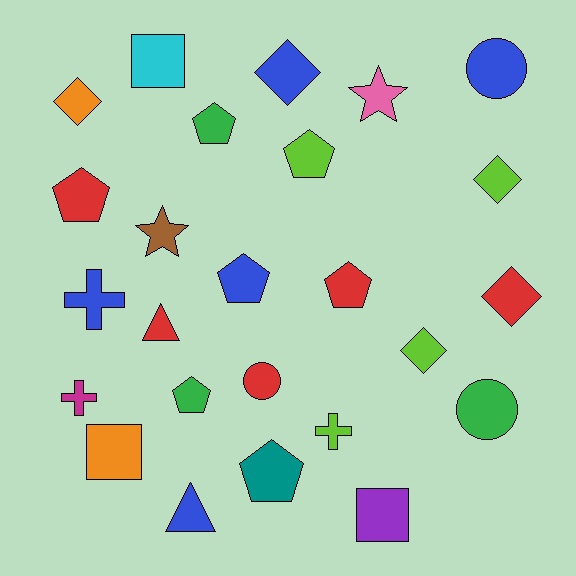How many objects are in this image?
There are 25 objects.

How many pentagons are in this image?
There are 7 pentagons.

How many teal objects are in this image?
There is 1 teal object.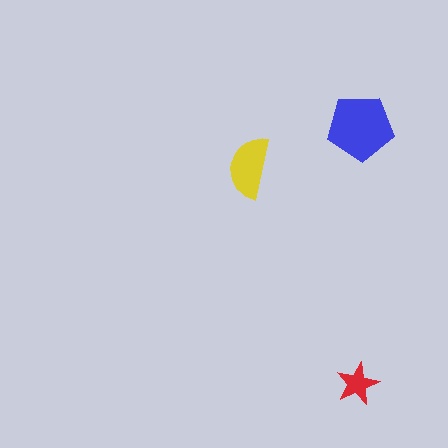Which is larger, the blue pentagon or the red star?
The blue pentagon.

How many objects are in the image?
There are 3 objects in the image.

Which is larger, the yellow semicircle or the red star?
The yellow semicircle.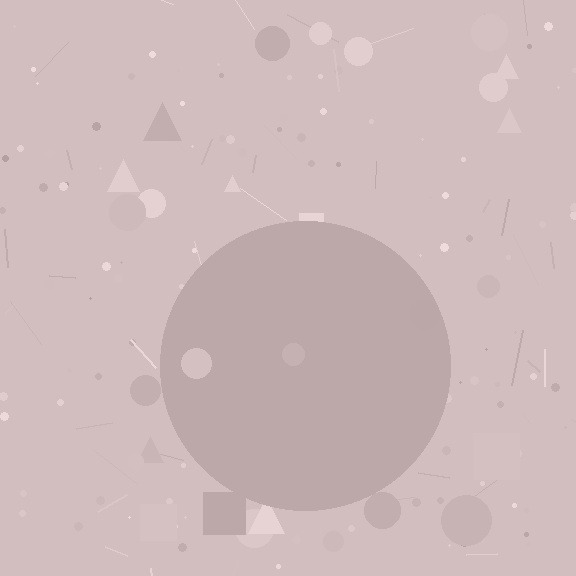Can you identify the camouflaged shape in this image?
The camouflaged shape is a circle.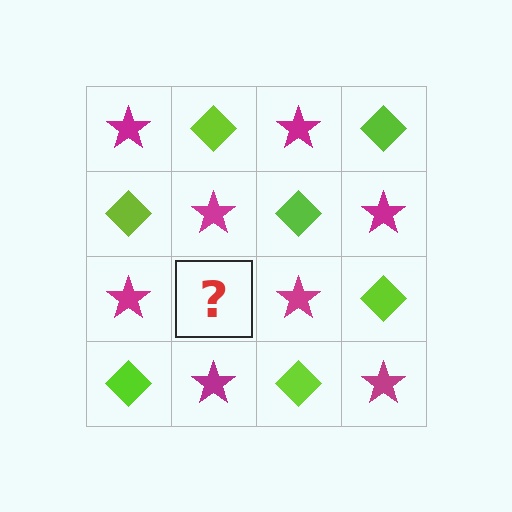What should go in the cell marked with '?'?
The missing cell should contain a lime diamond.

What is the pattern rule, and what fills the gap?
The rule is that it alternates magenta star and lime diamond in a checkerboard pattern. The gap should be filled with a lime diamond.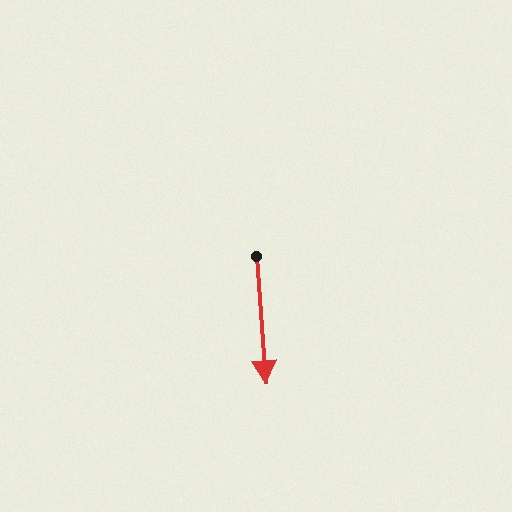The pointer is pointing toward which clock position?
Roughly 6 o'clock.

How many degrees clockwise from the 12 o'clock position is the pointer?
Approximately 176 degrees.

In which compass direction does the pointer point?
South.